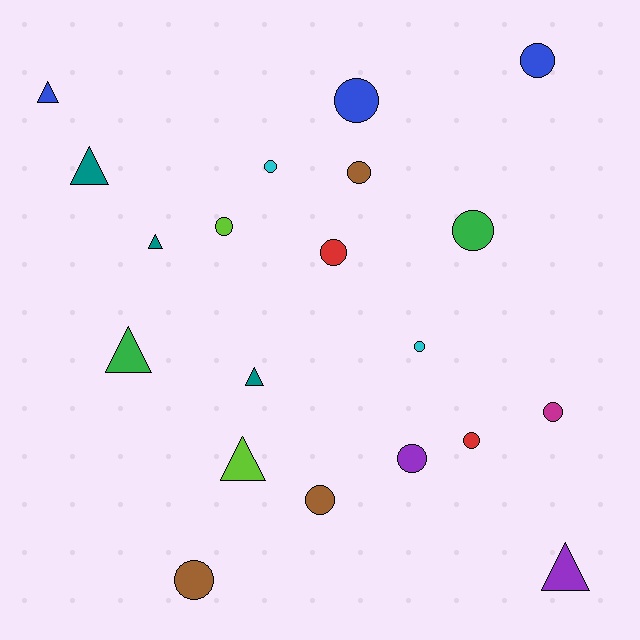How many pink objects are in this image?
There are no pink objects.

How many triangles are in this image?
There are 7 triangles.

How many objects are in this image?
There are 20 objects.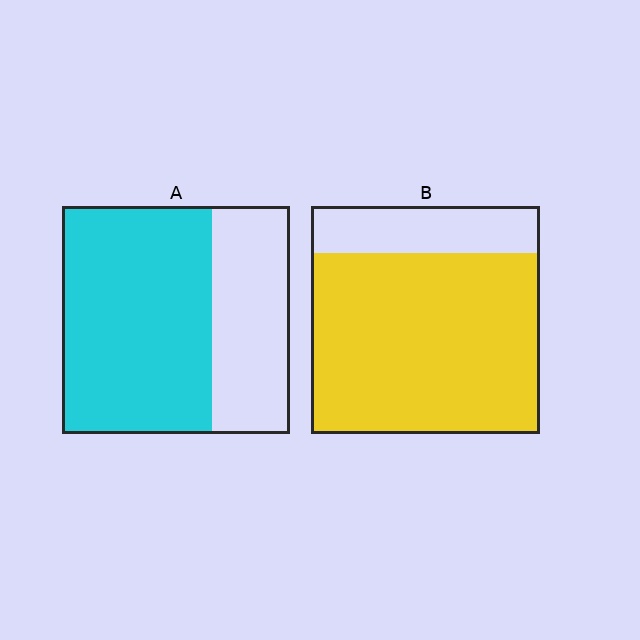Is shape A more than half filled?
Yes.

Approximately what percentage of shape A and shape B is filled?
A is approximately 65% and B is approximately 80%.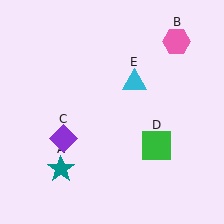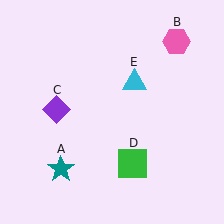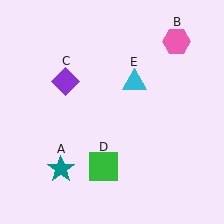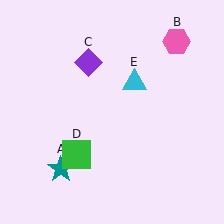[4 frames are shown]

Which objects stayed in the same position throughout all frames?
Teal star (object A) and pink hexagon (object B) and cyan triangle (object E) remained stationary.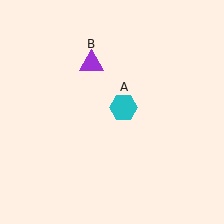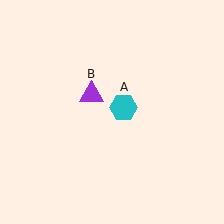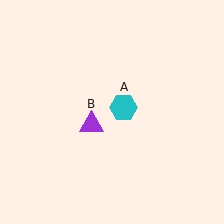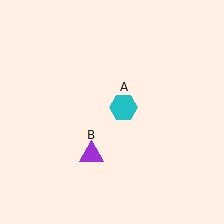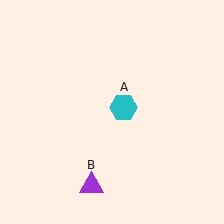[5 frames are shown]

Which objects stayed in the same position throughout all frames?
Cyan hexagon (object A) remained stationary.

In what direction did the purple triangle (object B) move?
The purple triangle (object B) moved down.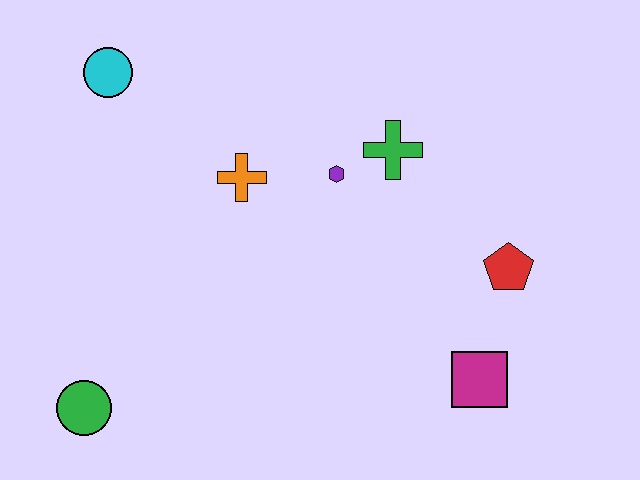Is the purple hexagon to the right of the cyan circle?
Yes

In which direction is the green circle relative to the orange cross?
The green circle is below the orange cross.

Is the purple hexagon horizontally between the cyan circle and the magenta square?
Yes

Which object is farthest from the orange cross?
The magenta square is farthest from the orange cross.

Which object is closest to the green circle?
The orange cross is closest to the green circle.